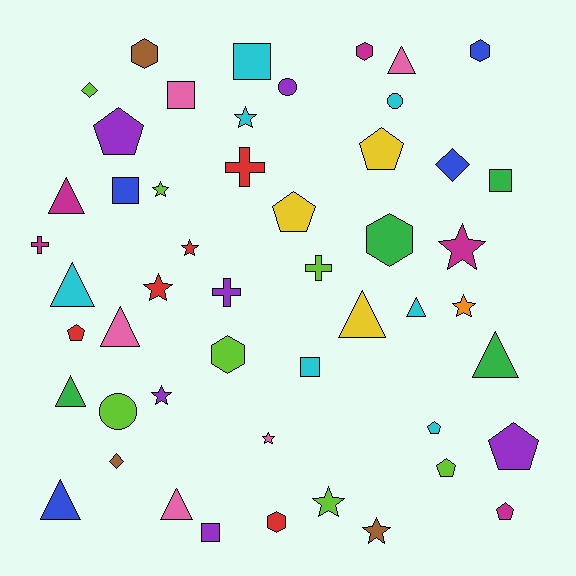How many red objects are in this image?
There are 5 red objects.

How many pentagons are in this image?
There are 8 pentagons.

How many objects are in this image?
There are 50 objects.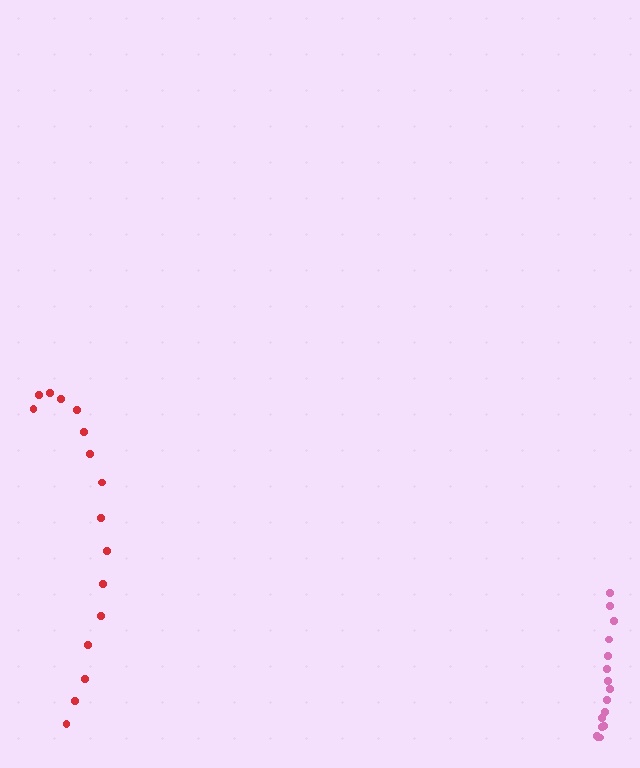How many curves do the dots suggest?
There are 2 distinct paths.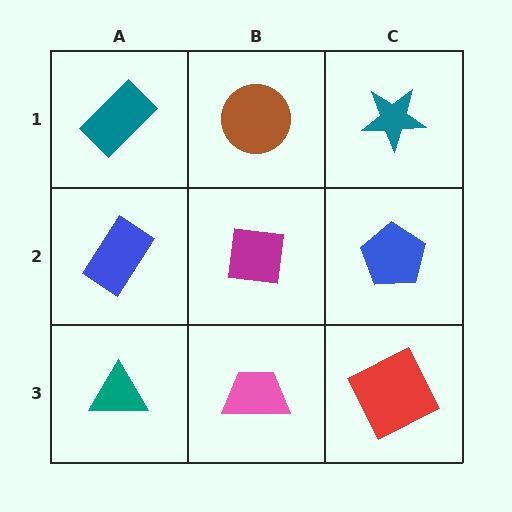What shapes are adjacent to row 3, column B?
A magenta square (row 2, column B), a teal triangle (row 3, column A), a red square (row 3, column C).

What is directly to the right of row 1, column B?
A teal star.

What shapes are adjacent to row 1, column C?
A blue pentagon (row 2, column C), a brown circle (row 1, column B).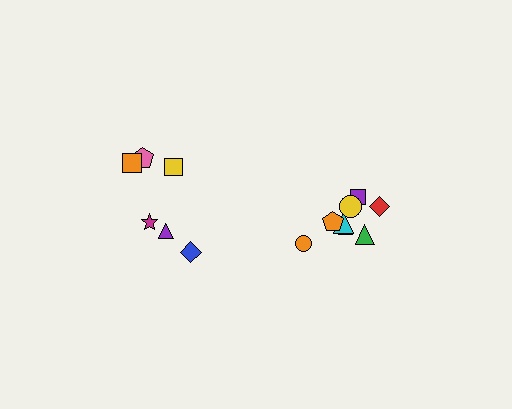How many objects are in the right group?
There are 8 objects.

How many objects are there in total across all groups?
There are 14 objects.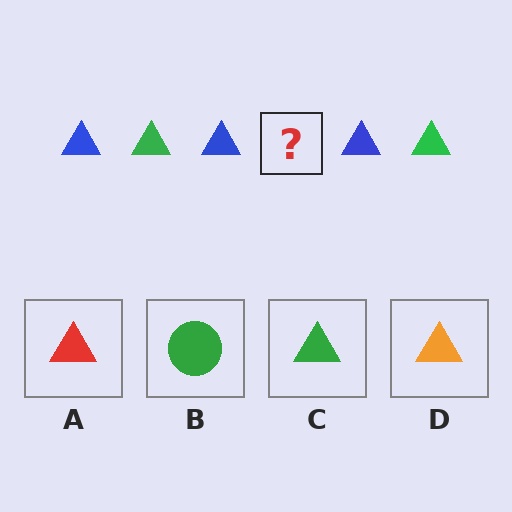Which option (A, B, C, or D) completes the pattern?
C.